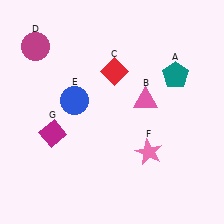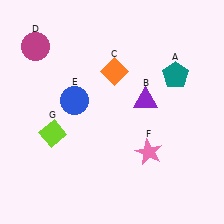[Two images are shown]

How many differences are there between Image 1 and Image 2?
There are 3 differences between the two images.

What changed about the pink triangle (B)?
In Image 1, B is pink. In Image 2, it changed to purple.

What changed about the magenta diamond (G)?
In Image 1, G is magenta. In Image 2, it changed to lime.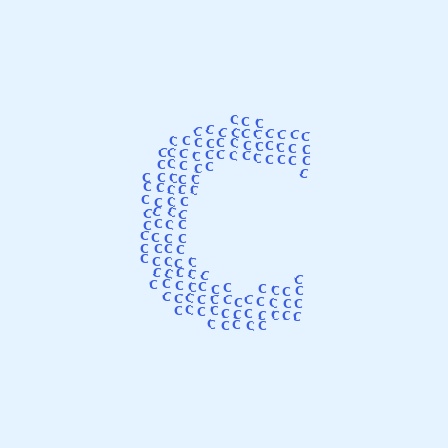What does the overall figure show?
The overall figure shows the letter C.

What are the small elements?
The small elements are letter C's.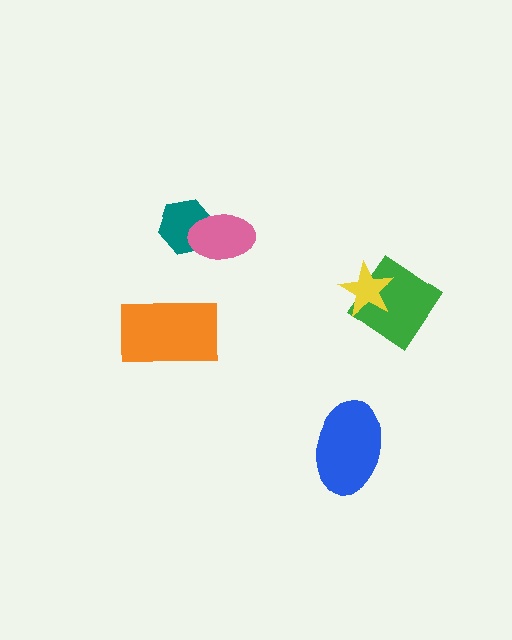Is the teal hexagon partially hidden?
Yes, it is partially covered by another shape.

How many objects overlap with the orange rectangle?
0 objects overlap with the orange rectangle.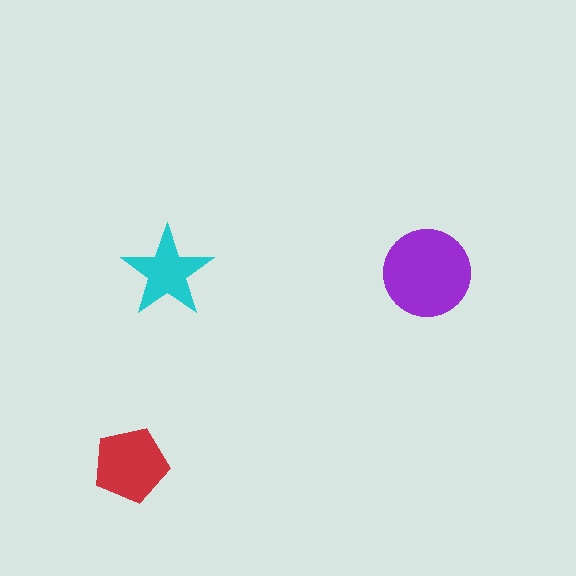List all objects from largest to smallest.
The purple circle, the red pentagon, the cyan star.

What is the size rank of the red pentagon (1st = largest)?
2nd.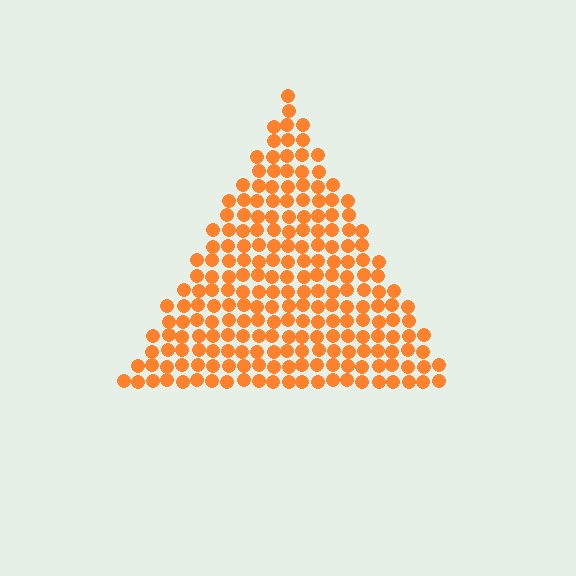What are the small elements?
The small elements are circles.